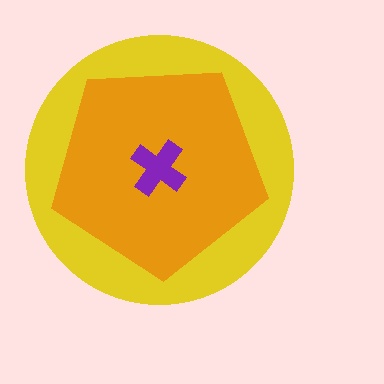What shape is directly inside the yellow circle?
The orange pentagon.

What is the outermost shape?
The yellow circle.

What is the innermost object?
The purple cross.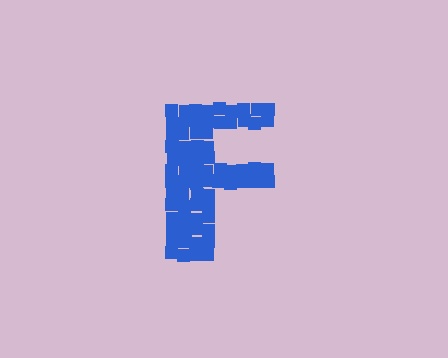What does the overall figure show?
The overall figure shows the letter F.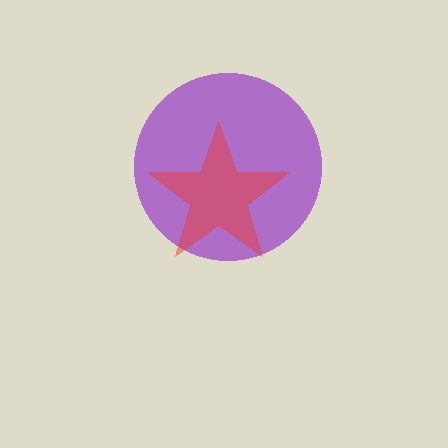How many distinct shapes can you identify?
There are 2 distinct shapes: a purple circle, a red star.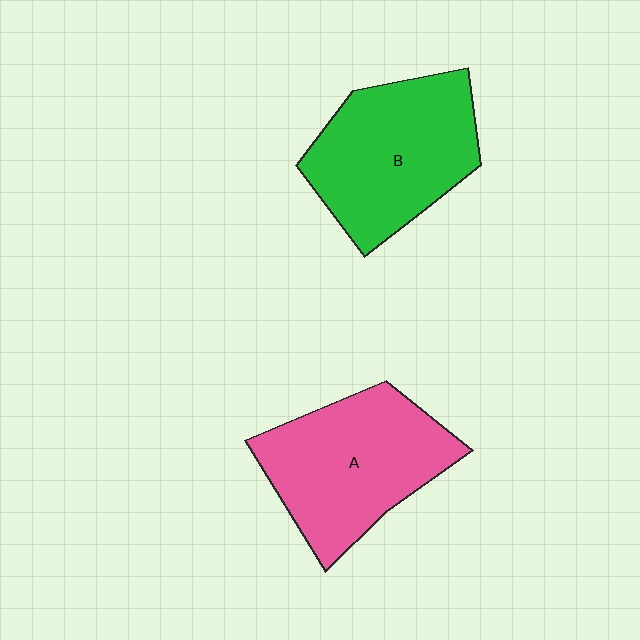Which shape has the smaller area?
Shape B (green).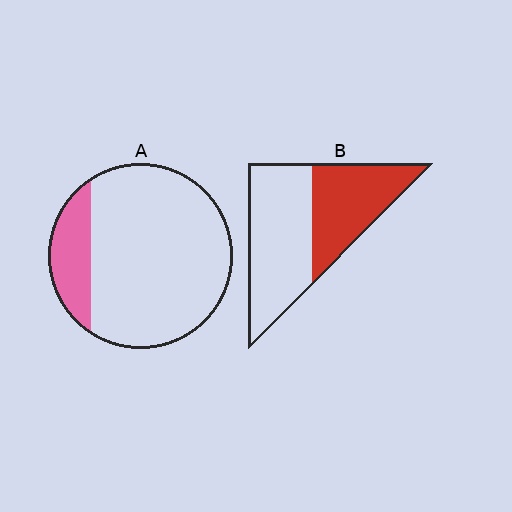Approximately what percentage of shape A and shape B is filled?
A is approximately 20% and B is approximately 45%.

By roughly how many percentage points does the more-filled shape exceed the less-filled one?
By roughly 25 percentage points (B over A).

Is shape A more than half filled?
No.